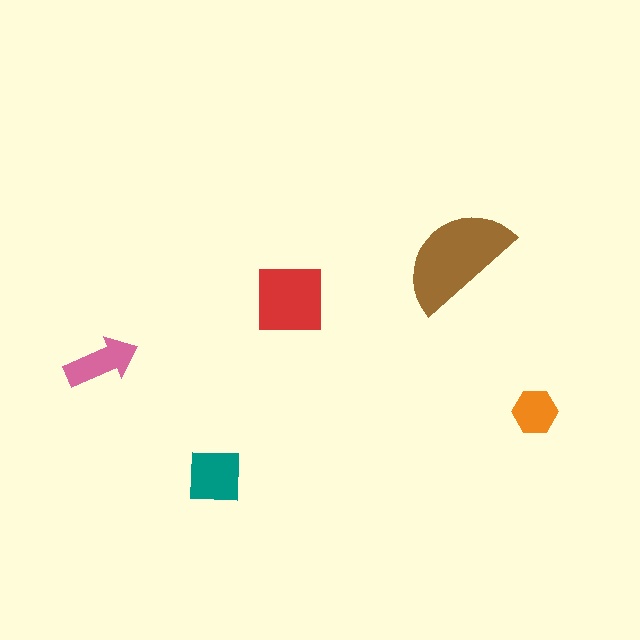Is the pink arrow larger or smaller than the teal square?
Smaller.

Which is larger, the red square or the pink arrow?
The red square.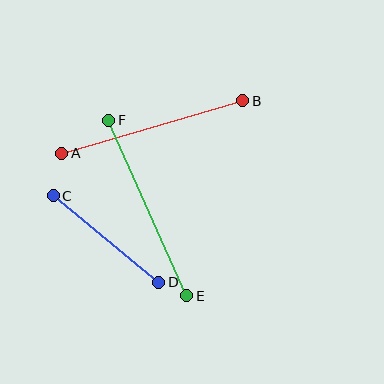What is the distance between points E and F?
The distance is approximately 192 pixels.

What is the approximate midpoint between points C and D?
The midpoint is at approximately (106, 239) pixels.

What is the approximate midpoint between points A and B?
The midpoint is at approximately (152, 127) pixels.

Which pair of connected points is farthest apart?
Points E and F are farthest apart.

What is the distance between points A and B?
The distance is approximately 188 pixels.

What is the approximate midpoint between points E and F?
The midpoint is at approximately (148, 208) pixels.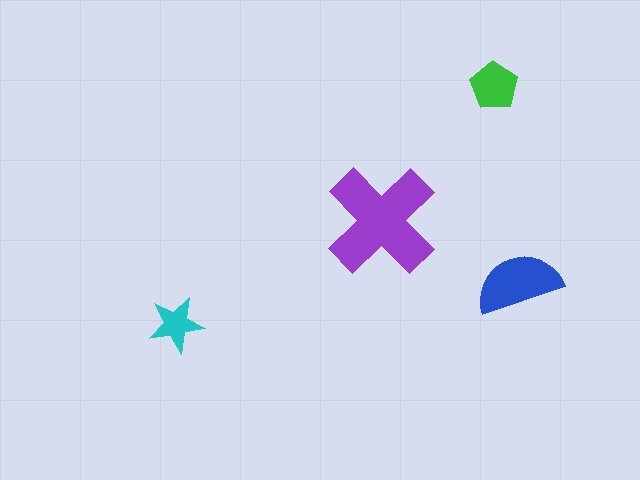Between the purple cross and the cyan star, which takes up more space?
The purple cross.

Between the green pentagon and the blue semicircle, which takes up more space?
The blue semicircle.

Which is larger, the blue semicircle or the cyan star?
The blue semicircle.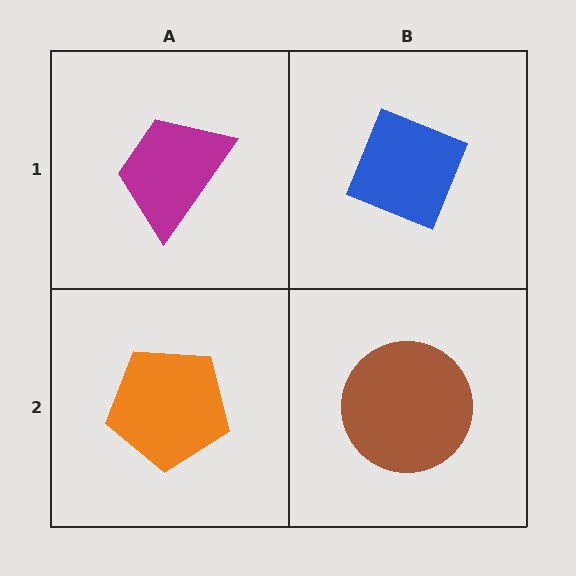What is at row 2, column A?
An orange pentagon.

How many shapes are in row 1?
2 shapes.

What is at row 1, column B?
A blue diamond.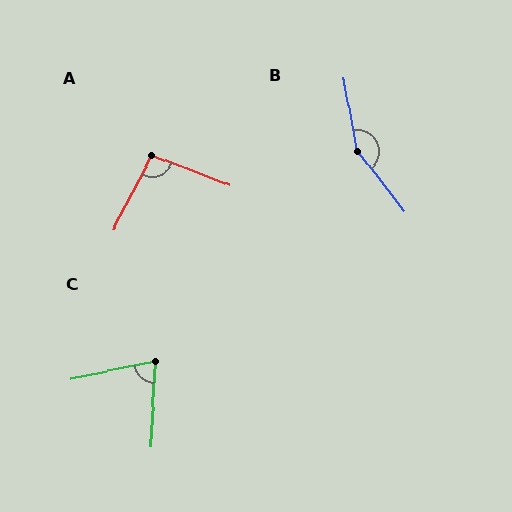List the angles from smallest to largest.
C (76°), A (95°), B (152°).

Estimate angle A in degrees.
Approximately 95 degrees.